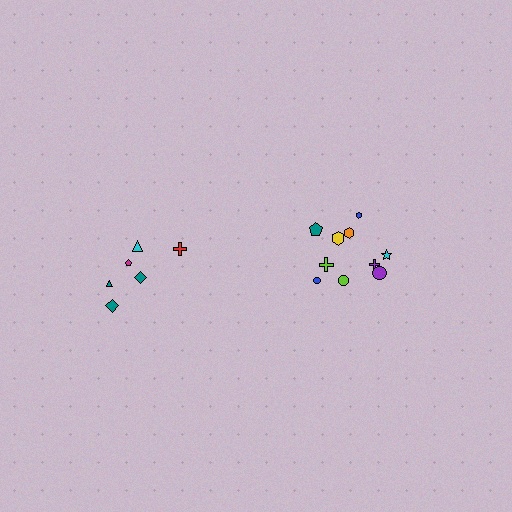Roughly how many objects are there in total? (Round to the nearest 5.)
Roughly 15 objects in total.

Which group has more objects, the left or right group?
The right group.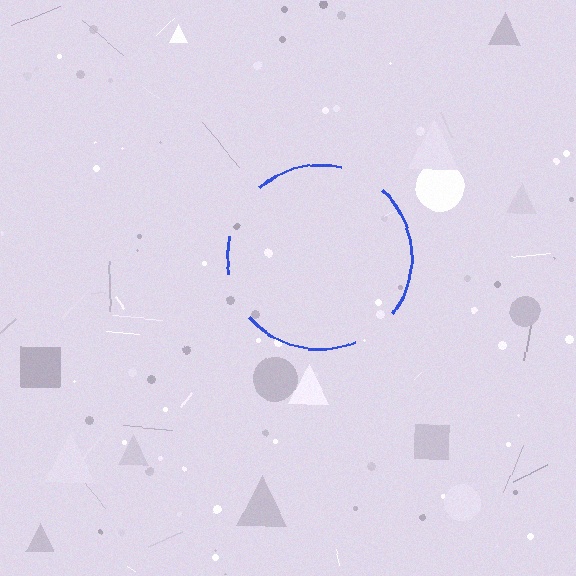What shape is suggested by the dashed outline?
The dashed outline suggests a circle.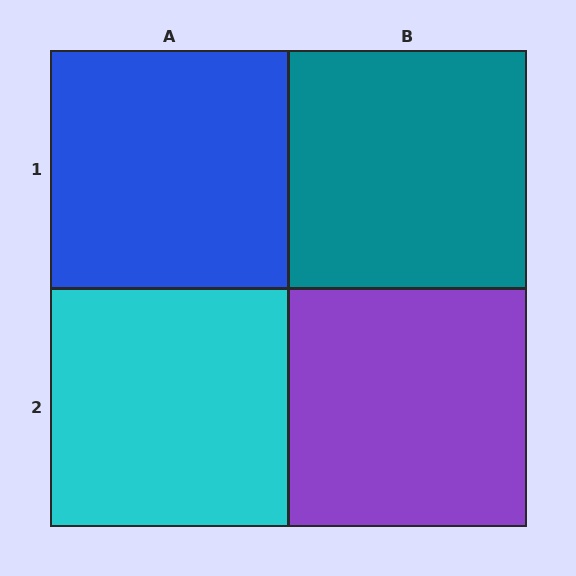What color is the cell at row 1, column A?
Blue.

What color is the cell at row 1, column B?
Teal.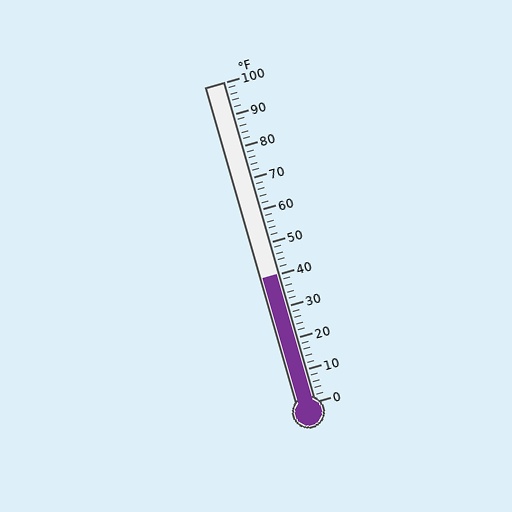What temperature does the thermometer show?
The thermometer shows approximately 40°F.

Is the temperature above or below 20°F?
The temperature is above 20°F.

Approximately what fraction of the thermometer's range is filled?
The thermometer is filled to approximately 40% of its range.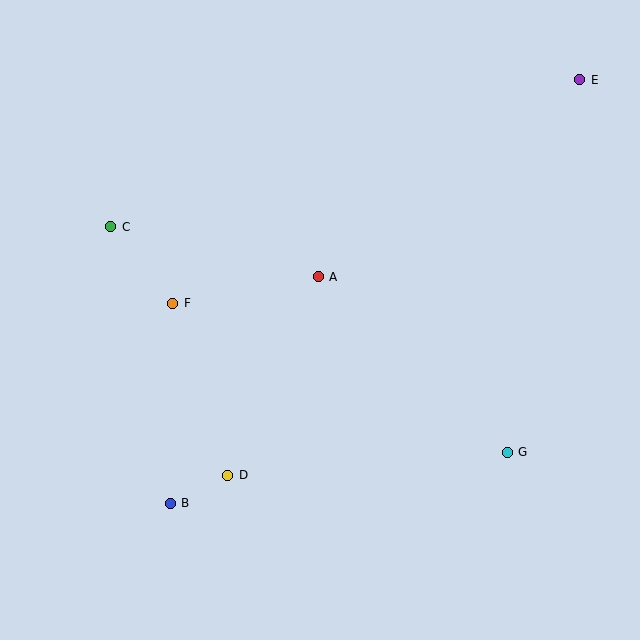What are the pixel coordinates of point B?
Point B is at (170, 503).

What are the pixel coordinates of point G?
Point G is at (507, 452).